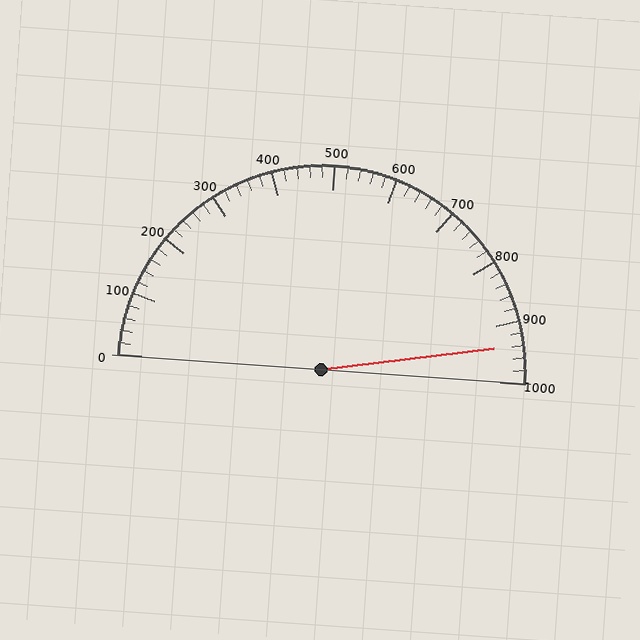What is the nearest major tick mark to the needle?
The nearest major tick mark is 900.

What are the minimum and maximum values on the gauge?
The gauge ranges from 0 to 1000.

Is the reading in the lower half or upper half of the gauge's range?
The reading is in the upper half of the range (0 to 1000).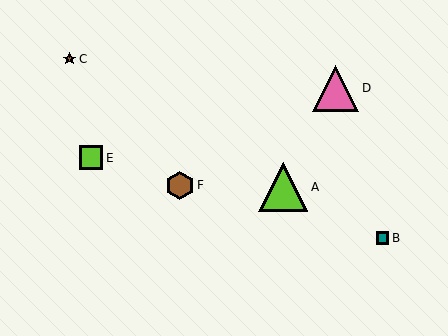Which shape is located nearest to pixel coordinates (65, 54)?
The brown star (labeled C) at (70, 59) is nearest to that location.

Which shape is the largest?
The lime triangle (labeled A) is the largest.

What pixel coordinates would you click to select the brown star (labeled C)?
Click at (70, 59) to select the brown star C.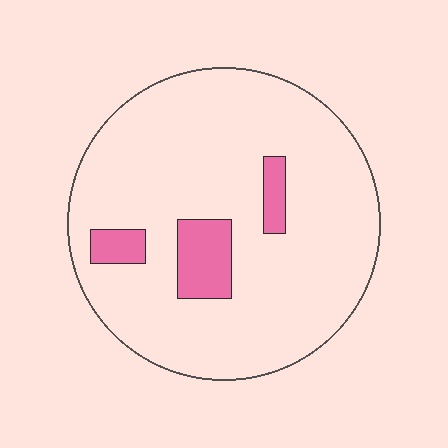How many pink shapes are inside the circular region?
3.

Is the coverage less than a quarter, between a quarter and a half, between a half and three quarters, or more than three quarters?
Less than a quarter.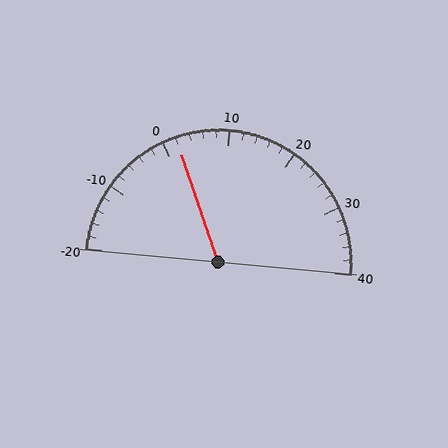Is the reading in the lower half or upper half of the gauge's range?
The reading is in the lower half of the range (-20 to 40).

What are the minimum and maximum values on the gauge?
The gauge ranges from -20 to 40.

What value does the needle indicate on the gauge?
The needle indicates approximately 2.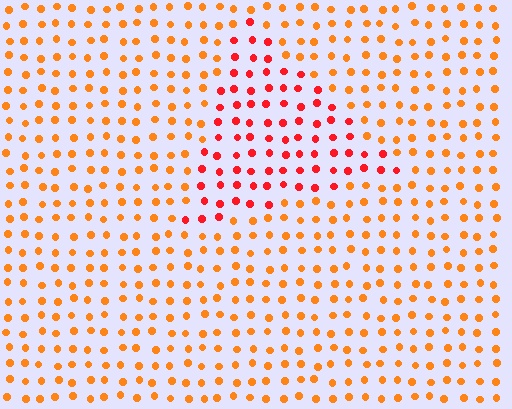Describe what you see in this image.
The image is filled with small orange elements in a uniform arrangement. A triangle-shaped region is visible where the elements are tinted to a slightly different hue, forming a subtle color boundary.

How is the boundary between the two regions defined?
The boundary is defined purely by a slight shift in hue (about 32 degrees). Spacing, size, and orientation are identical on both sides.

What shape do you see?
I see a triangle.